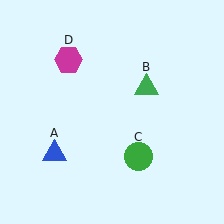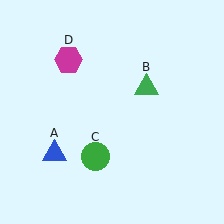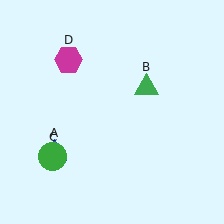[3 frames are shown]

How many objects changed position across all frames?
1 object changed position: green circle (object C).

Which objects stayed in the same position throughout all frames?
Blue triangle (object A) and green triangle (object B) and magenta hexagon (object D) remained stationary.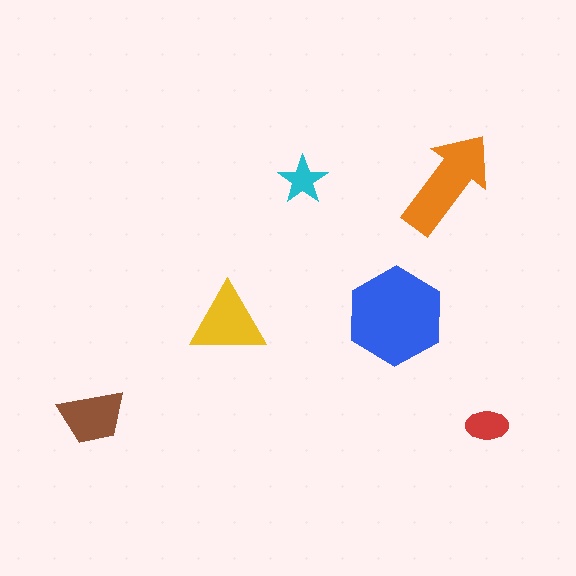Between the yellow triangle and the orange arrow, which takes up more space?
The orange arrow.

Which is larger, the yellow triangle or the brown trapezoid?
The yellow triangle.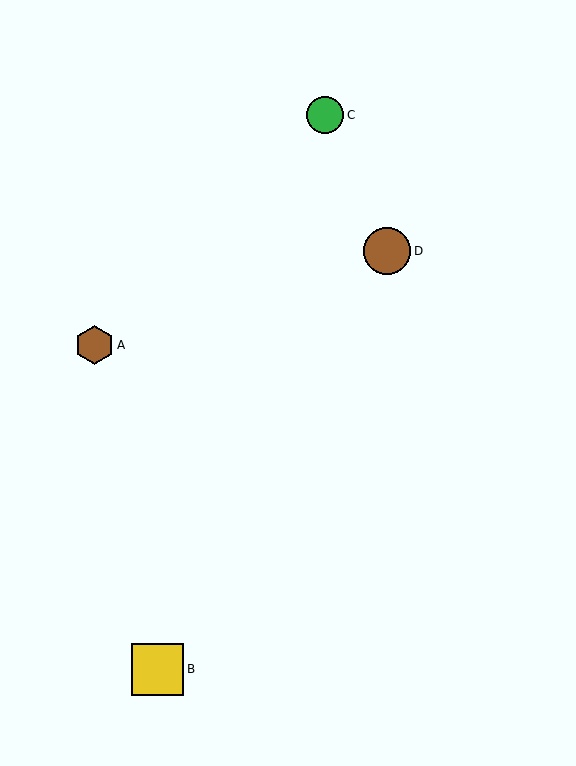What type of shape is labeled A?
Shape A is a brown hexagon.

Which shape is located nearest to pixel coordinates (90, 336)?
The brown hexagon (labeled A) at (95, 345) is nearest to that location.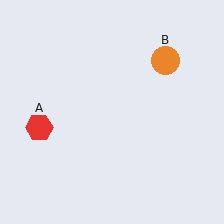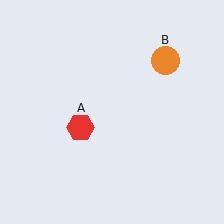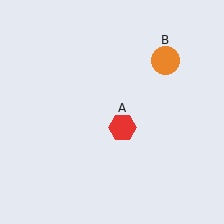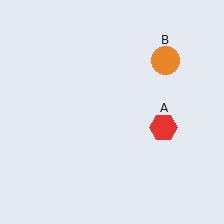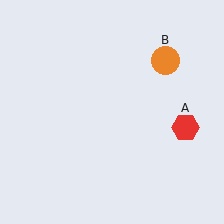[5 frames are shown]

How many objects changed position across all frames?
1 object changed position: red hexagon (object A).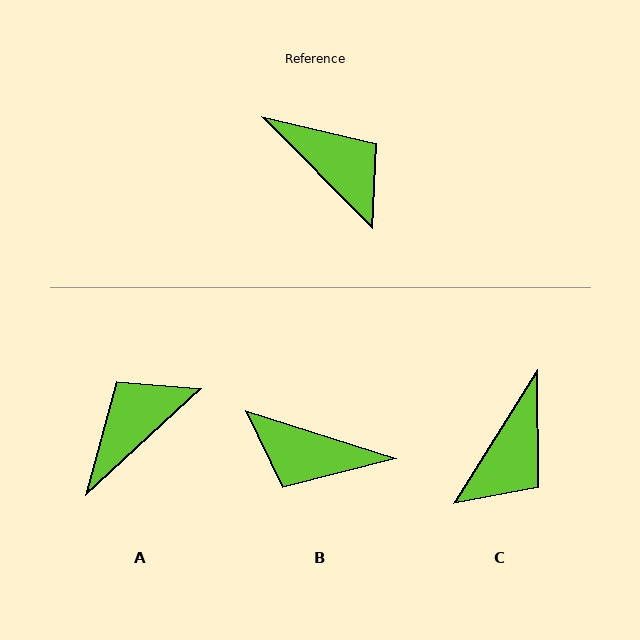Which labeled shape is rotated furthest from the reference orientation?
B, about 152 degrees away.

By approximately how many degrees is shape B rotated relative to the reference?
Approximately 152 degrees clockwise.